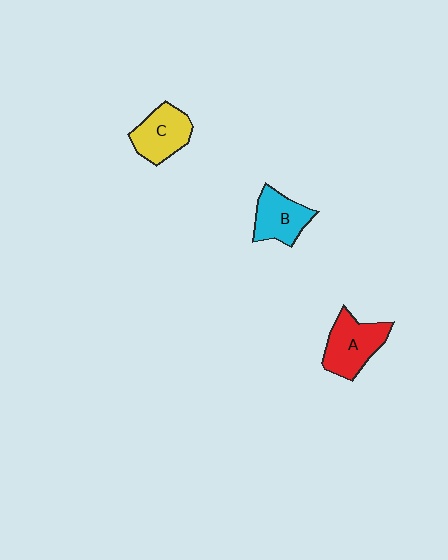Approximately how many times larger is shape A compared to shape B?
Approximately 1.2 times.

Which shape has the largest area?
Shape A (red).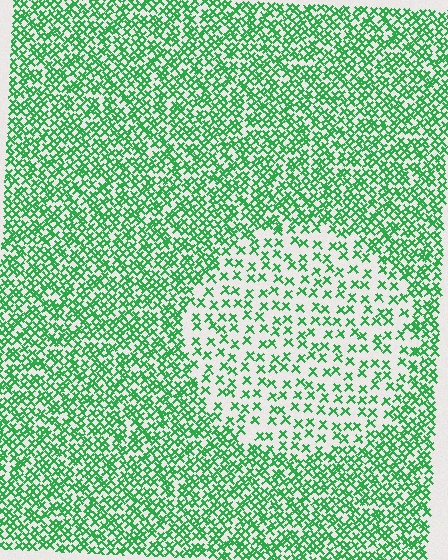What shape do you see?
I see a circle.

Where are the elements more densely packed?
The elements are more densely packed outside the circle boundary.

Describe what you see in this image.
The image contains small green elements arranged at two different densities. A circle-shaped region is visible where the elements are less densely packed than the surrounding area.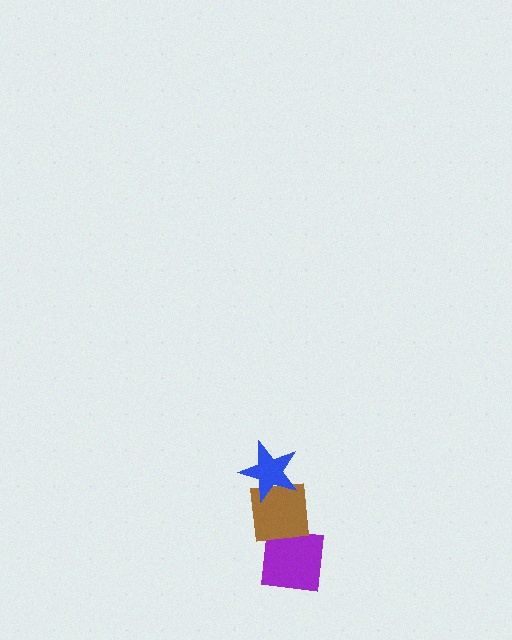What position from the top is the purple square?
The purple square is 3rd from the top.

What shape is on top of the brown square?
The blue star is on top of the brown square.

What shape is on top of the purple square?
The brown square is on top of the purple square.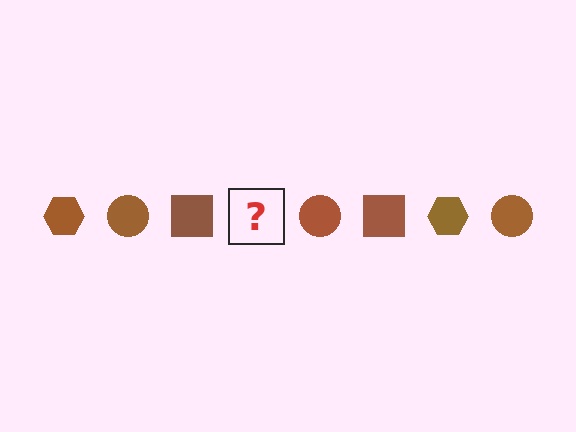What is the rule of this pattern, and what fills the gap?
The rule is that the pattern cycles through hexagon, circle, square shapes in brown. The gap should be filled with a brown hexagon.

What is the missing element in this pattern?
The missing element is a brown hexagon.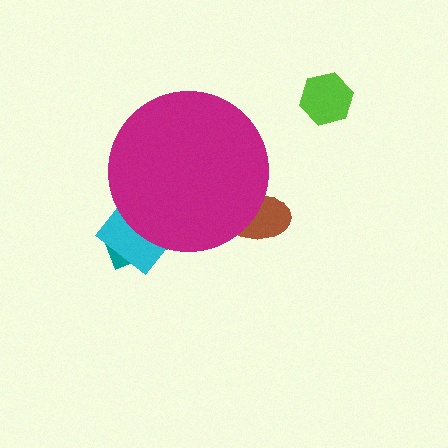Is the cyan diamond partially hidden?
Yes, the cyan diamond is partially hidden behind the magenta circle.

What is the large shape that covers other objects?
A magenta circle.